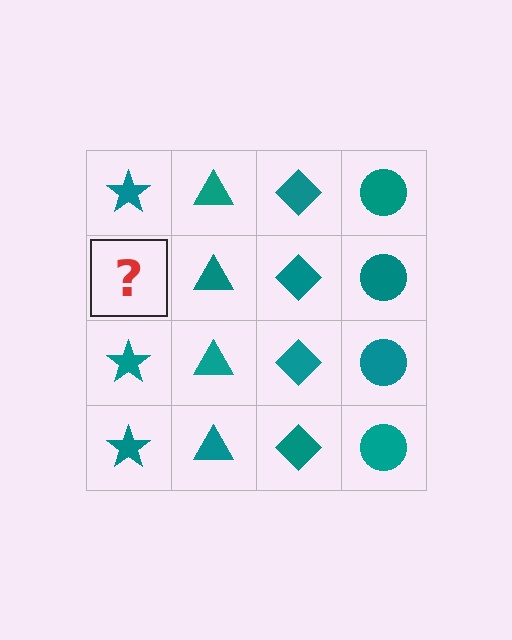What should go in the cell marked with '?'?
The missing cell should contain a teal star.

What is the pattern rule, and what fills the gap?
The rule is that each column has a consistent shape. The gap should be filled with a teal star.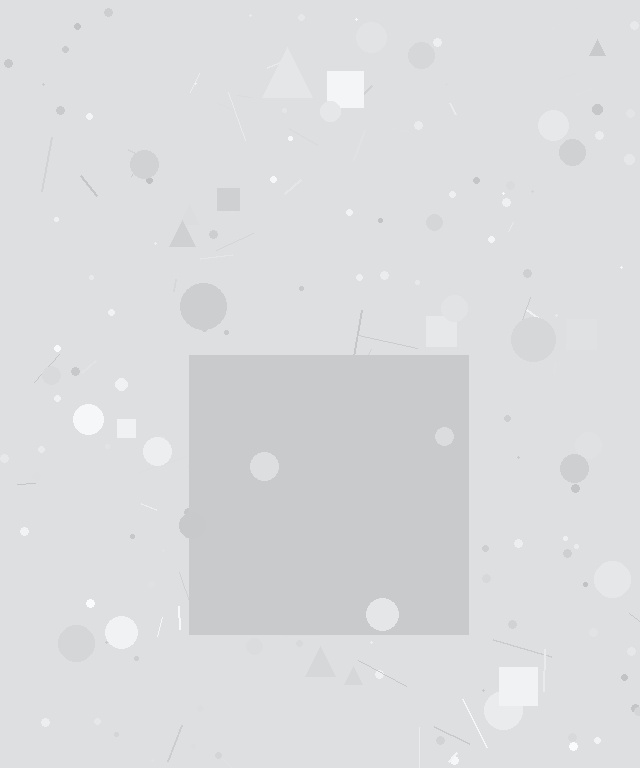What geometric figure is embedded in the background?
A square is embedded in the background.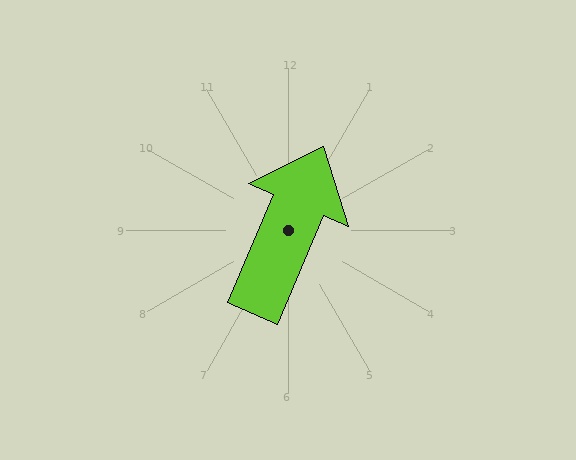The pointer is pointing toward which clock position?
Roughly 1 o'clock.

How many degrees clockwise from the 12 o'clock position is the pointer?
Approximately 23 degrees.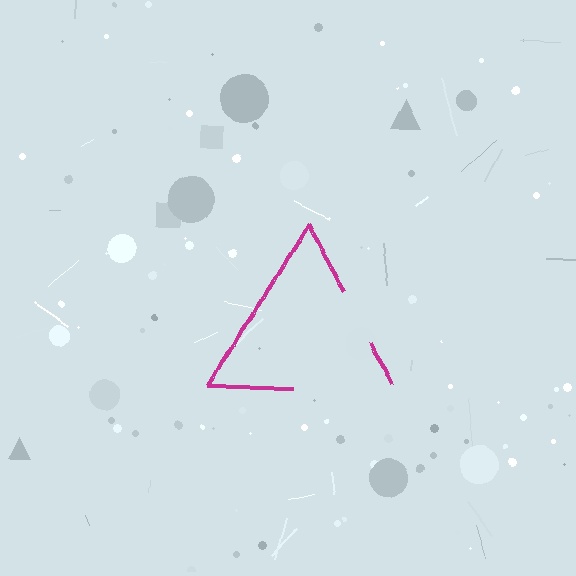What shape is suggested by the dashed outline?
The dashed outline suggests a triangle.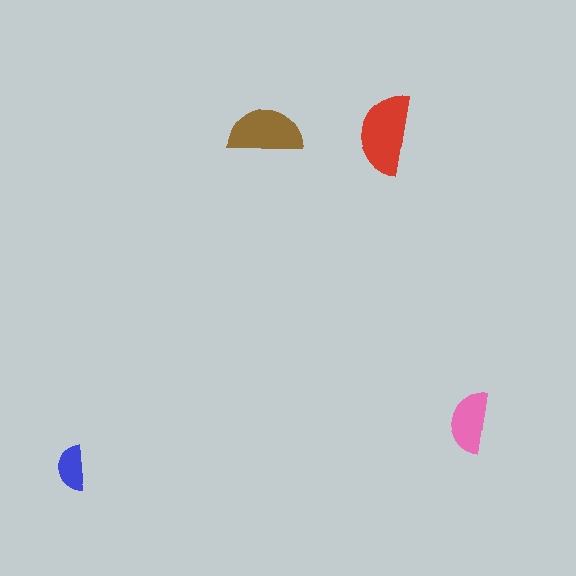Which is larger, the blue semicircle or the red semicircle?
The red one.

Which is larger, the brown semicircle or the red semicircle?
The red one.